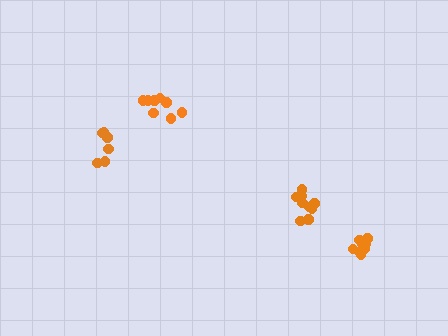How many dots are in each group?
Group 1: 8 dots, Group 2: 9 dots, Group 3: 8 dots, Group 4: 6 dots (31 total).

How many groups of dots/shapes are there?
There are 4 groups.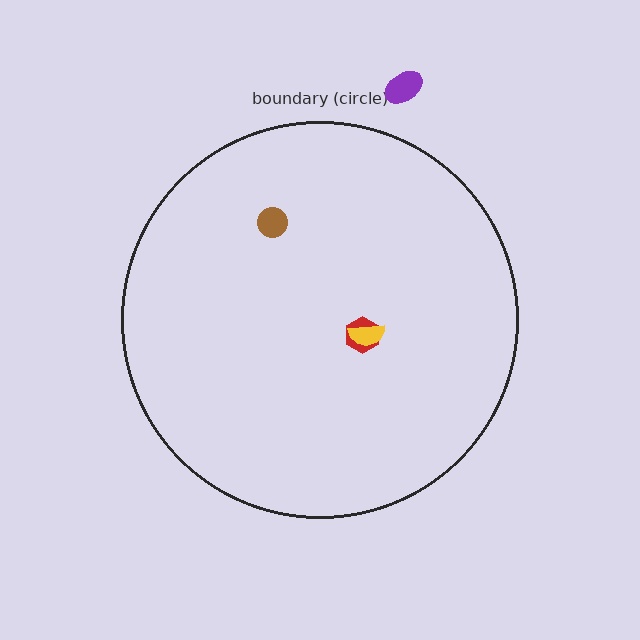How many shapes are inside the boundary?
3 inside, 1 outside.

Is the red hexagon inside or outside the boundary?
Inside.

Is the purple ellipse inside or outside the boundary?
Outside.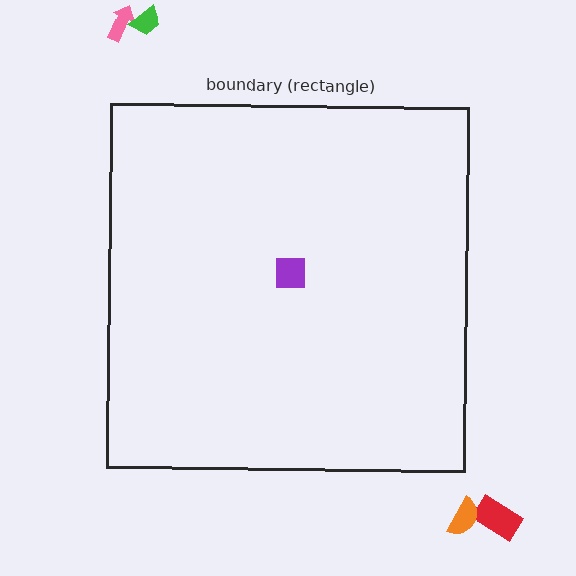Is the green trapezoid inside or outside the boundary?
Outside.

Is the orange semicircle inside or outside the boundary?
Outside.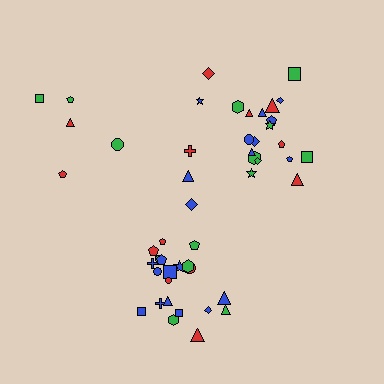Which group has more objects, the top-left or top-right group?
The top-right group.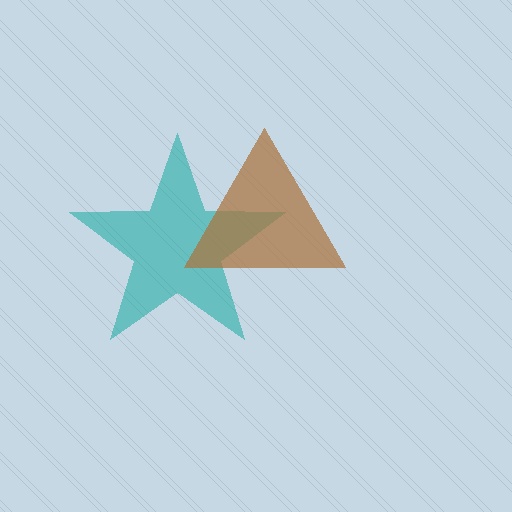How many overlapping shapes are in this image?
There are 2 overlapping shapes in the image.